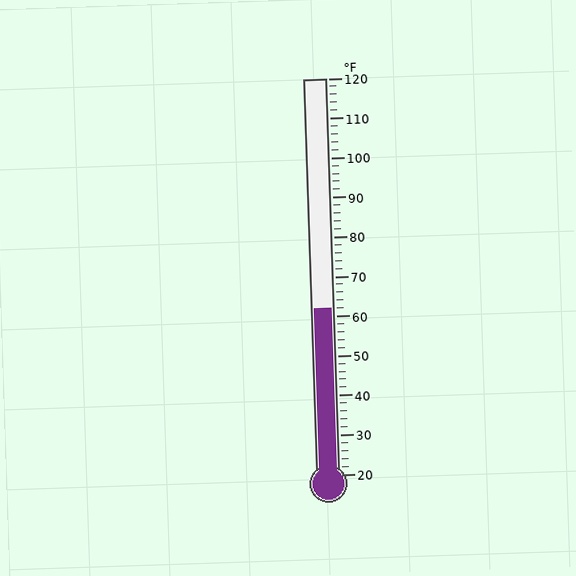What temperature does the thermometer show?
The thermometer shows approximately 62°F.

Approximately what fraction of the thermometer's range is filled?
The thermometer is filled to approximately 40% of its range.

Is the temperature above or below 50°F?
The temperature is above 50°F.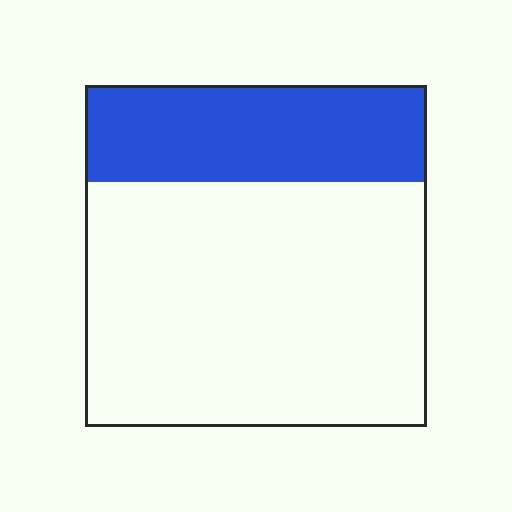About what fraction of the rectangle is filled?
About one quarter (1/4).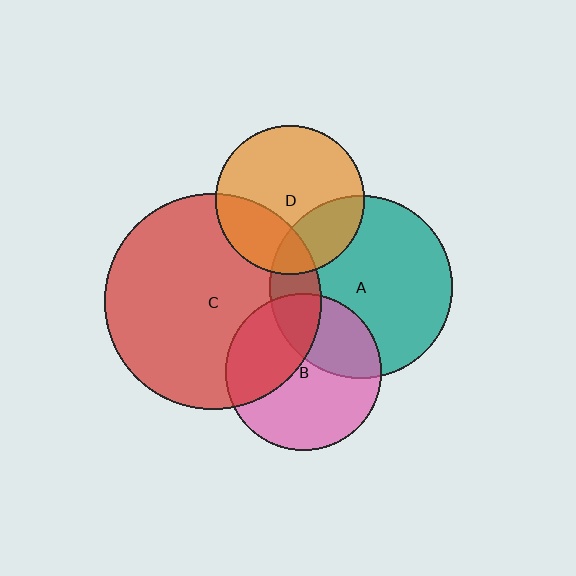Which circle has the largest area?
Circle C (red).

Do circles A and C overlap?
Yes.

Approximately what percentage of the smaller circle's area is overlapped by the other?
Approximately 20%.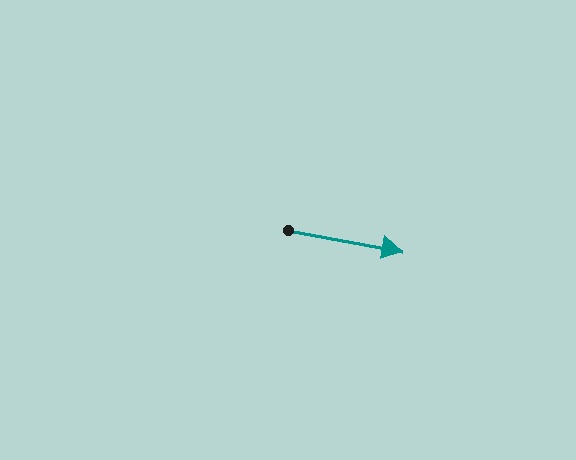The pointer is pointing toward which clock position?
Roughly 3 o'clock.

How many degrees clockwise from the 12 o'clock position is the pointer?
Approximately 100 degrees.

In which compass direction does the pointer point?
East.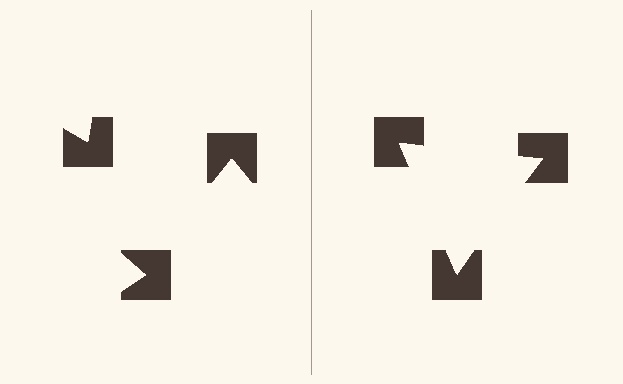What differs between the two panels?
The notched squares are positioned identically on both sides; only the wedge orientations differ. On the right they align to a triangle; on the left they are misaligned.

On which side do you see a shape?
An illusory triangle appears on the right side. On the left side the wedge cuts are rotated, so no coherent shape forms.